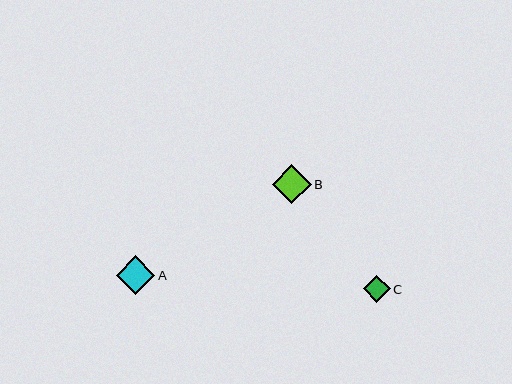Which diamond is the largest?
Diamond B is the largest with a size of approximately 39 pixels.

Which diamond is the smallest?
Diamond C is the smallest with a size of approximately 27 pixels.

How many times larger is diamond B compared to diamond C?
Diamond B is approximately 1.4 times the size of diamond C.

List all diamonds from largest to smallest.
From largest to smallest: B, A, C.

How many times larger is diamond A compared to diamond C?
Diamond A is approximately 1.4 times the size of diamond C.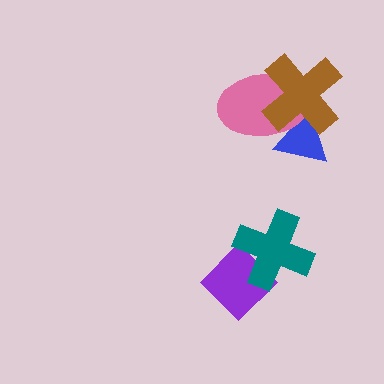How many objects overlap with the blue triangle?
2 objects overlap with the blue triangle.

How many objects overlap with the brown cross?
2 objects overlap with the brown cross.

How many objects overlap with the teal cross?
1 object overlaps with the teal cross.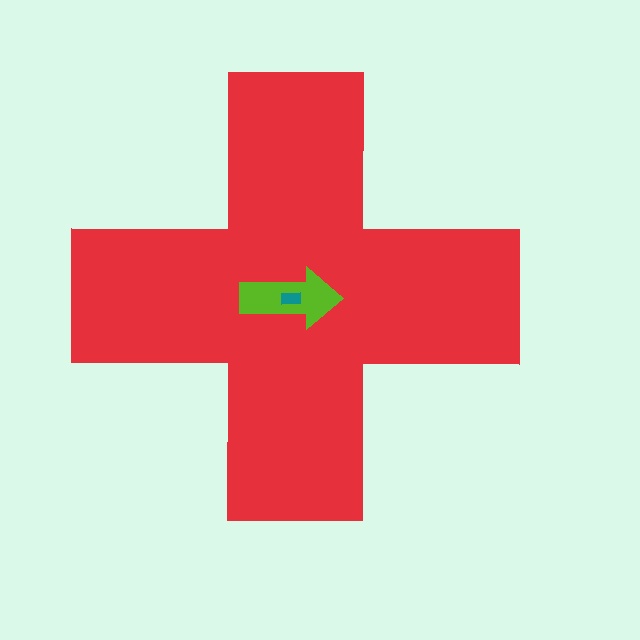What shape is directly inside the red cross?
The lime arrow.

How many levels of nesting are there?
3.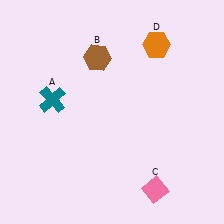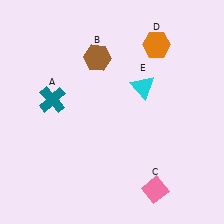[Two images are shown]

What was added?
A cyan triangle (E) was added in Image 2.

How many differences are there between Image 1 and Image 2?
There is 1 difference between the two images.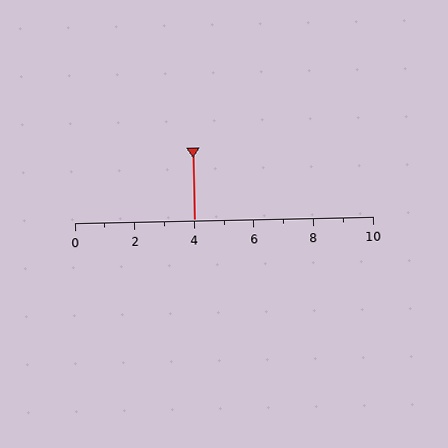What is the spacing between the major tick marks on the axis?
The major ticks are spaced 2 apart.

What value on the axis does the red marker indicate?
The marker indicates approximately 4.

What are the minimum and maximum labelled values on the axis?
The axis runs from 0 to 10.